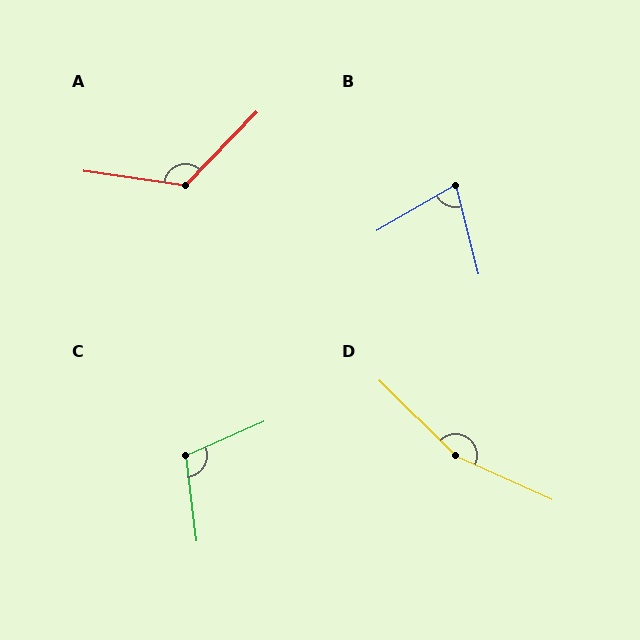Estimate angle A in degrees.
Approximately 126 degrees.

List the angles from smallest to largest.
B (74°), C (107°), A (126°), D (160°).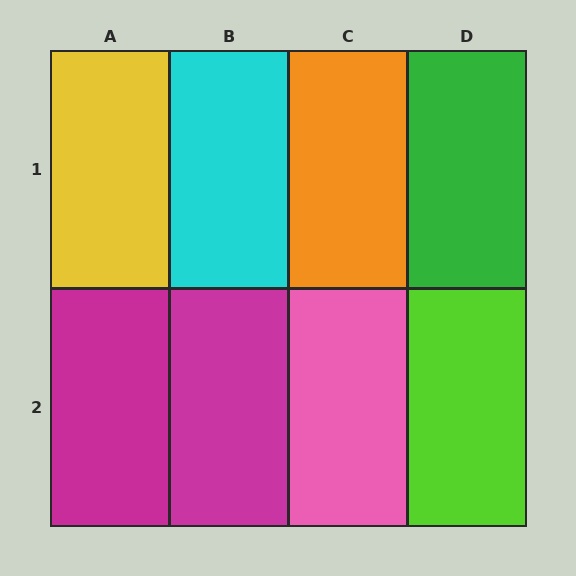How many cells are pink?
1 cell is pink.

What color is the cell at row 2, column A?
Magenta.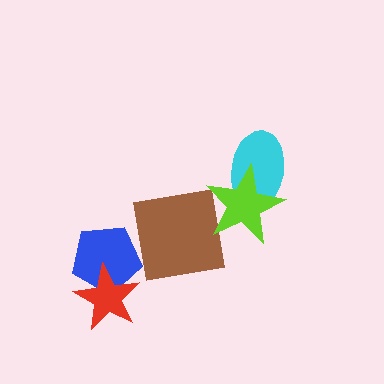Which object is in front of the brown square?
The lime star is in front of the brown square.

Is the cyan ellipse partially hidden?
Yes, it is partially covered by another shape.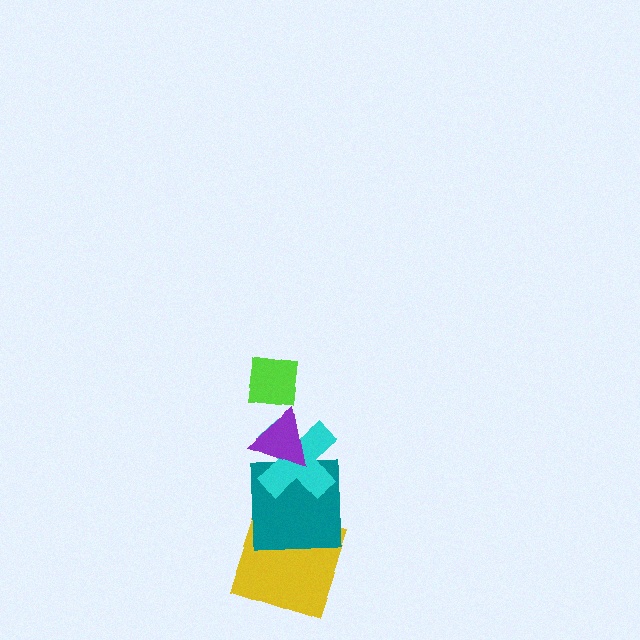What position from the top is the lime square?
The lime square is 1st from the top.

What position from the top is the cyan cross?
The cyan cross is 3rd from the top.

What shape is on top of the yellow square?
The teal square is on top of the yellow square.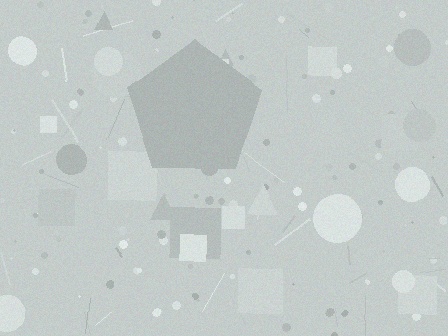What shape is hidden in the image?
A pentagon is hidden in the image.